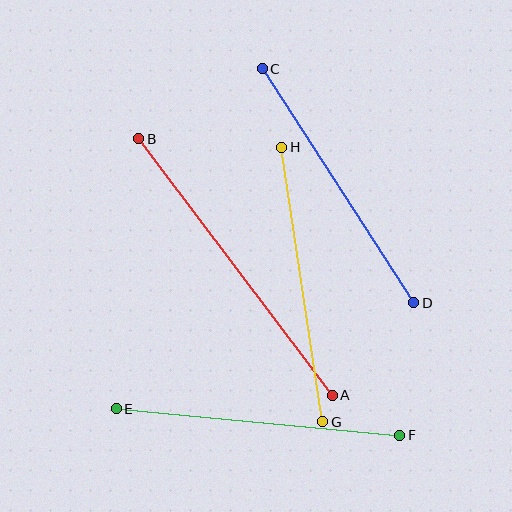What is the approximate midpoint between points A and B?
The midpoint is at approximately (235, 267) pixels.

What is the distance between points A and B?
The distance is approximately 321 pixels.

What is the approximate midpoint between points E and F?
The midpoint is at approximately (258, 422) pixels.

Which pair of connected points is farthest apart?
Points A and B are farthest apart.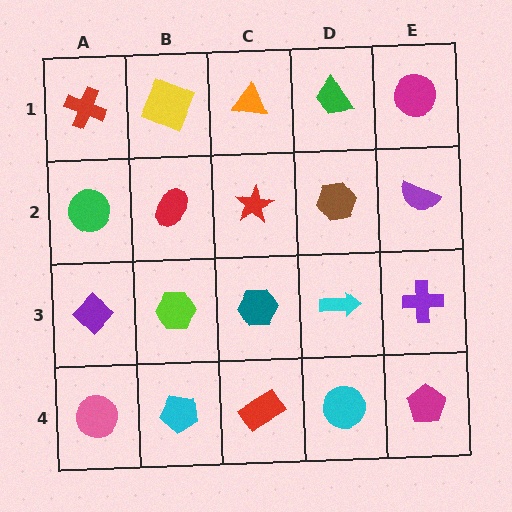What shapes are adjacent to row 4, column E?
A purple cross (row 3, column E), a cyan circle (row 4, column D).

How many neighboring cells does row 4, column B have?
3.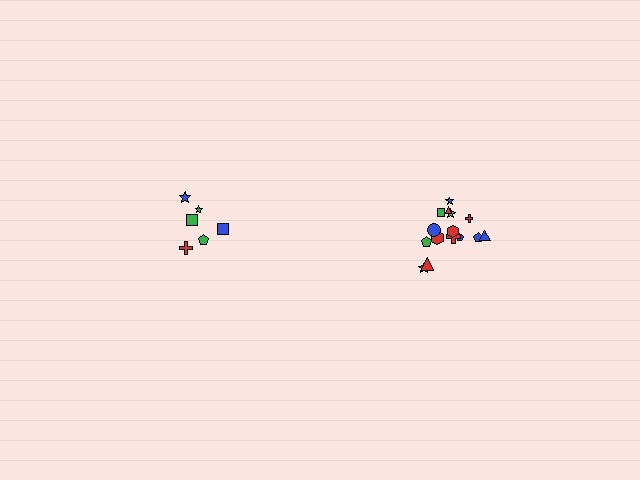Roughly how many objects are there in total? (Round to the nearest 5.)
Roughly 20 objects in total.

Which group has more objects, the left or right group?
The right group.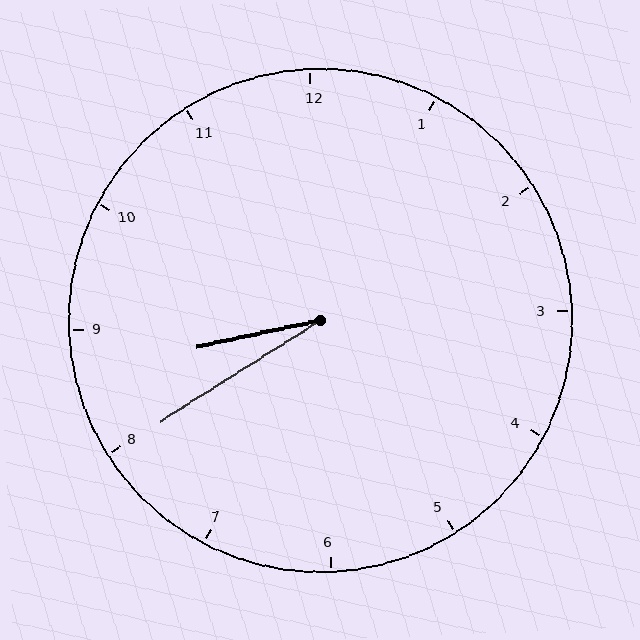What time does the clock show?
8:40.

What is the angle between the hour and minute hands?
Approximately 20 degrees.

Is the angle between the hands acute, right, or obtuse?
It is acute.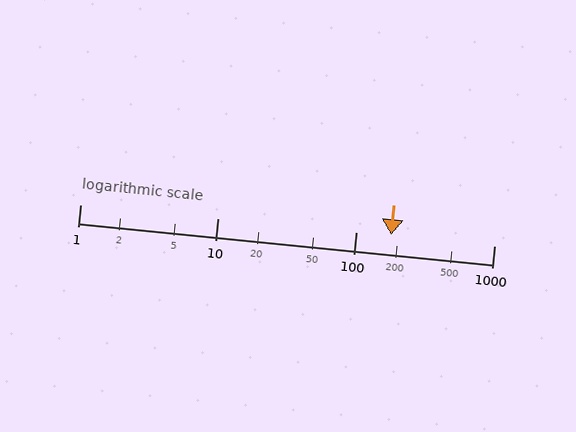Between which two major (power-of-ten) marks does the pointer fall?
The pointer is between 100 and 1000.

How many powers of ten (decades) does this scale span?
The scale spans 3 decades, from 1 to 1000.